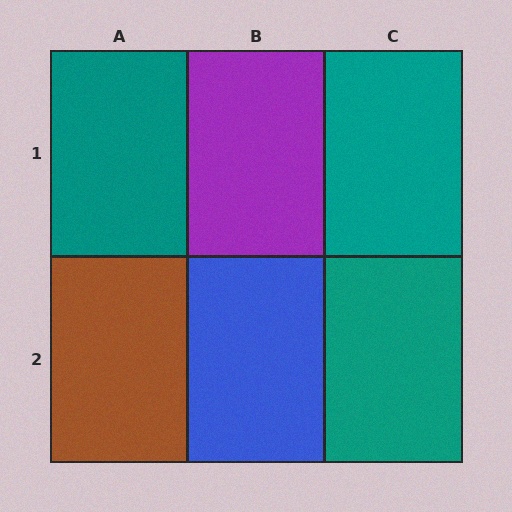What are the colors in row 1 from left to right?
Teal, purple, teal.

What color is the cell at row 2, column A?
Brown.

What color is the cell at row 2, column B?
Blue.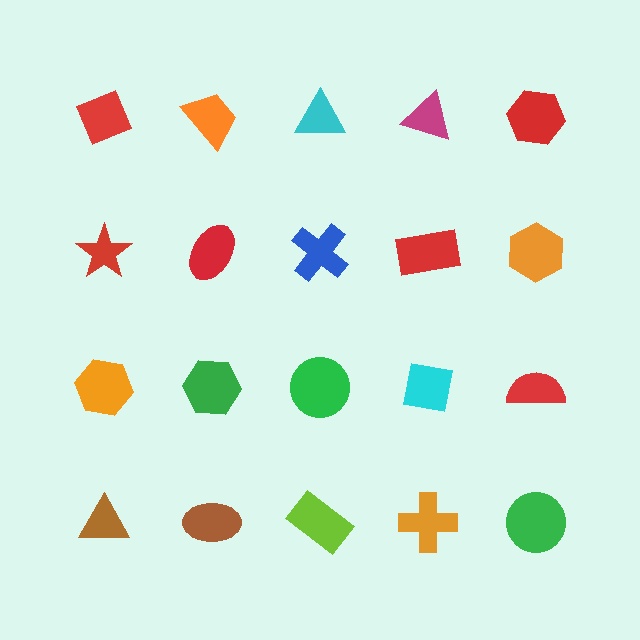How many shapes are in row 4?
5 shapes.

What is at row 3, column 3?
A green circle.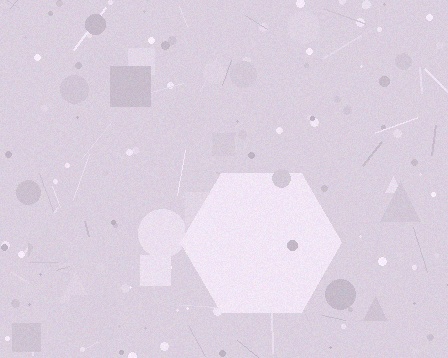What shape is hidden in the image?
A hexagon is hidden in the image.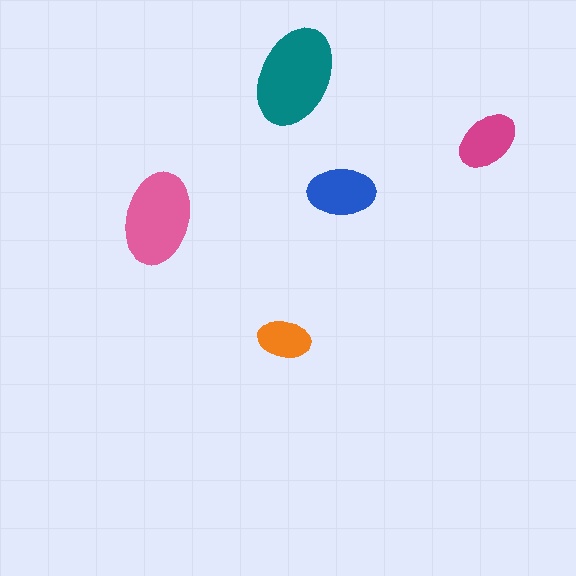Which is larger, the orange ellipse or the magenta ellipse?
The magenta one.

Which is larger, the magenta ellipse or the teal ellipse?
The teal one.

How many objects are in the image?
There are 5 objects in the image.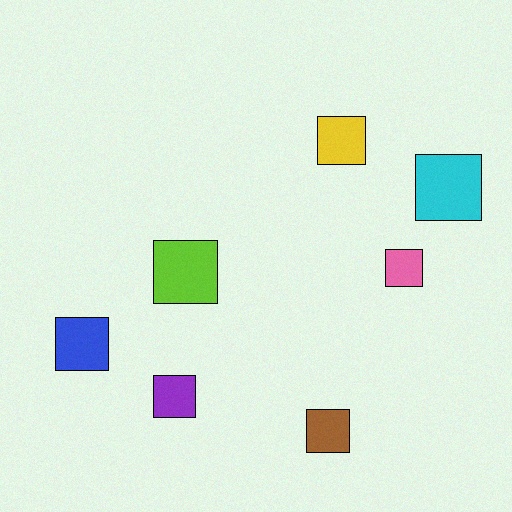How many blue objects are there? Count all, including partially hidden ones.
There is 1 blue object.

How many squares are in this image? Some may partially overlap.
There are 7 squares.